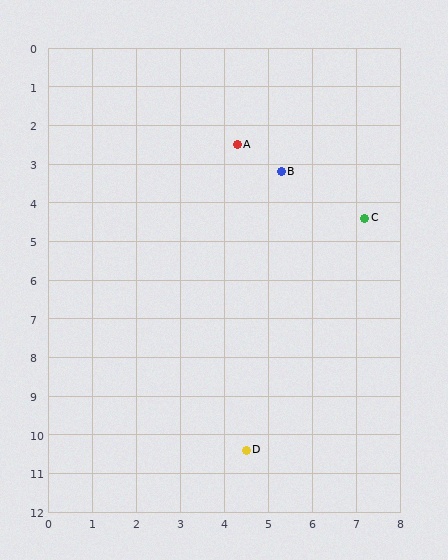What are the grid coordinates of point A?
Point A is at approximately (4.3, 2.5).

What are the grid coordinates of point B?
Point B is at approximately (5.3, 3.2).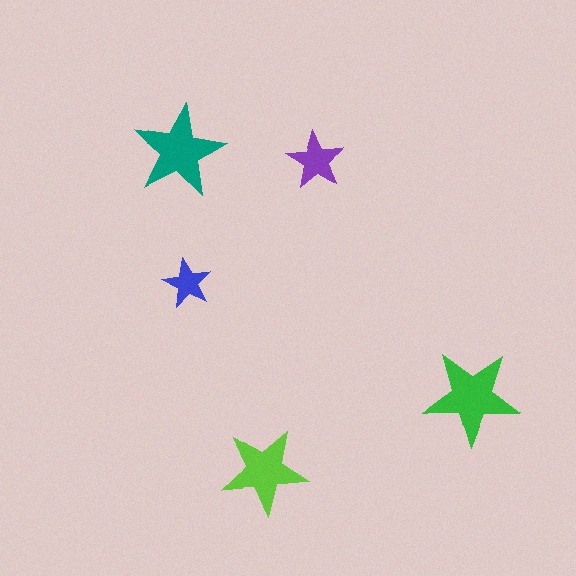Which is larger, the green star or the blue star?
The green one.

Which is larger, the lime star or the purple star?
The lime one.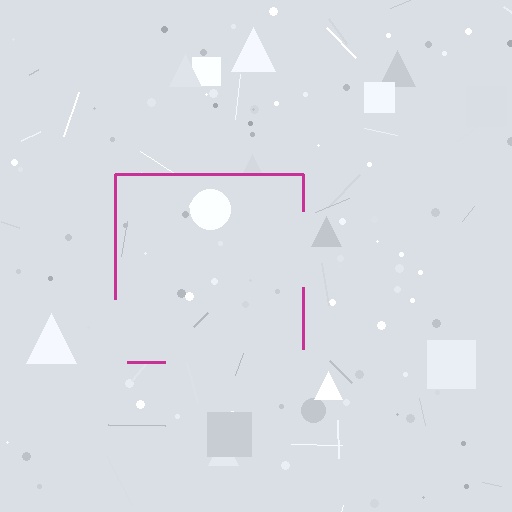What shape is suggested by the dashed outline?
The dashed outline suggests a square.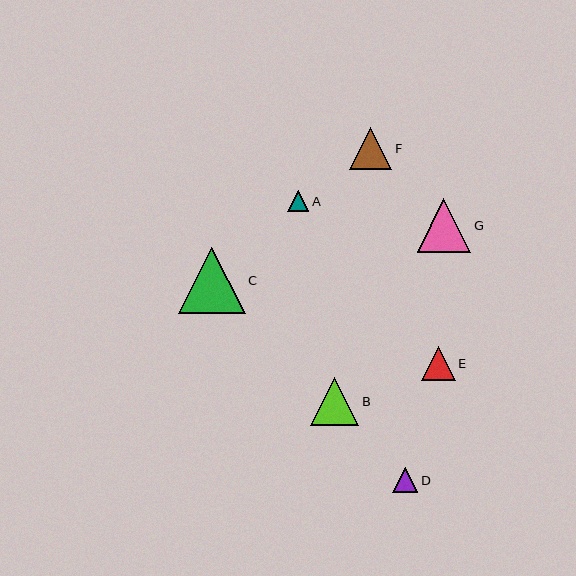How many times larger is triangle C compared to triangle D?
Triangle C is approximately 2.7 times the size of triangle D.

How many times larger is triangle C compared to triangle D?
Triangle C is approximately 2.7 times the size of triangle D.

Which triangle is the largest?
Triangle C is the largest with a size of approximately 66 pixels.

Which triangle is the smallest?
Triangle A is the smallest with a size of approximately 21 pixels.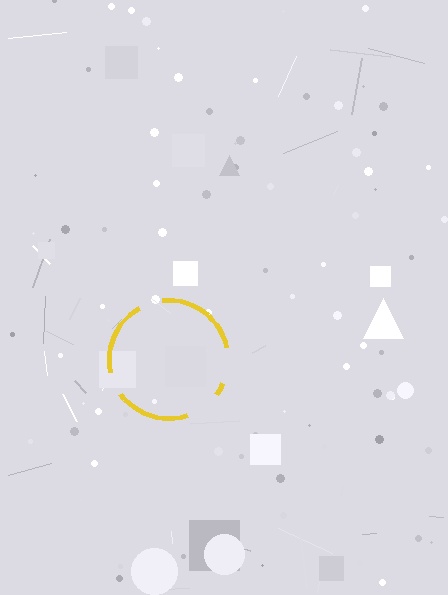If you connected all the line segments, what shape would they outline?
They would outline a circle.